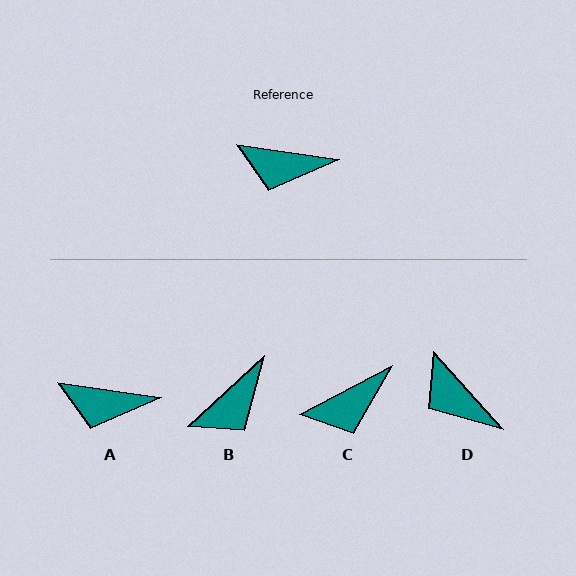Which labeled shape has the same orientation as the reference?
A.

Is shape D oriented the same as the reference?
No, it is off by about 39 degrees.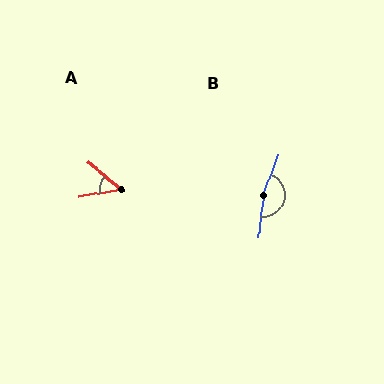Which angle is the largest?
B, at approximately 165 degrees.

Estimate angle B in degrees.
Approximately 165 degrees.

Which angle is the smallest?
A, at approximately 49 degrees.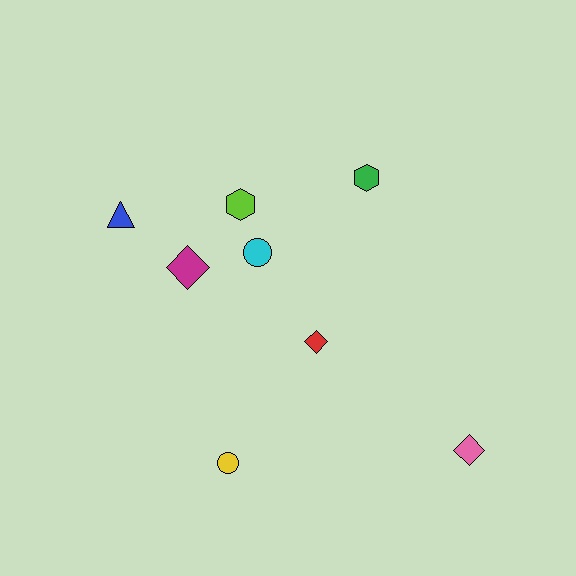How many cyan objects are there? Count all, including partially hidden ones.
There is 1 cyan object.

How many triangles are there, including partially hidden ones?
There is 1 triangle.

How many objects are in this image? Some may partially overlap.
There are 8 objects.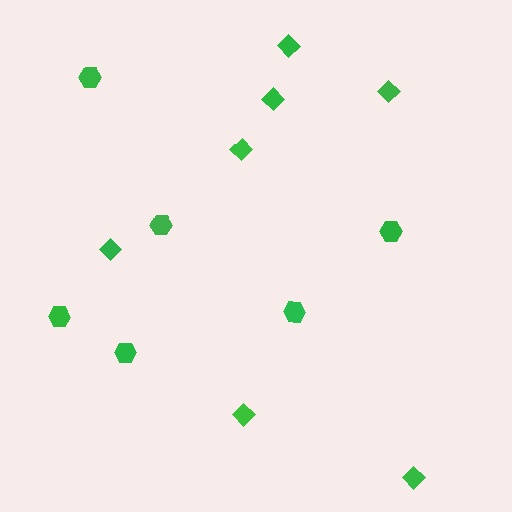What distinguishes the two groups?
There are 2 groups: one group of diamonds (7) and one group of hexagons (6).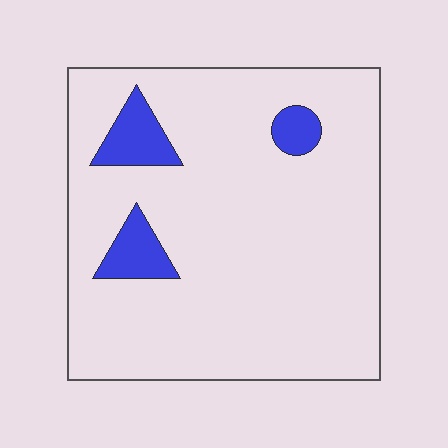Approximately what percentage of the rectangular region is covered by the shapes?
Approximately 10%.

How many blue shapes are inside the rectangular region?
3.